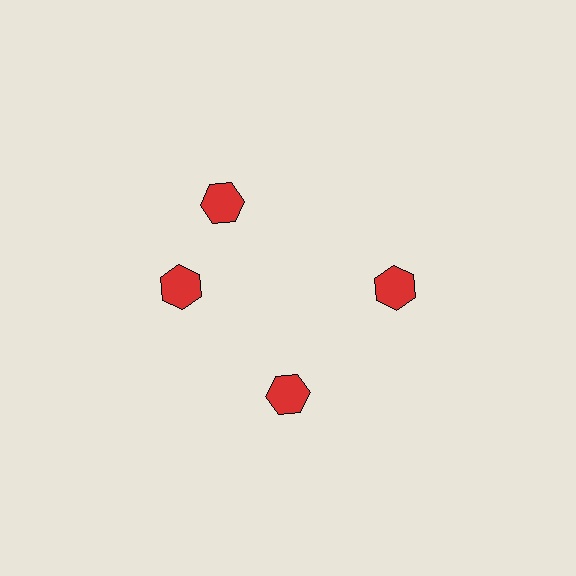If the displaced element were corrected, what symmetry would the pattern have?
It would have 4-fold rotational symmetry — the pattern would map onto itself every 90 degrees.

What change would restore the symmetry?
The symmetry would be restored by rotating it back into even spacing with its neighbors so that all 4 hexagons sit at equal angles and equal distance from the center.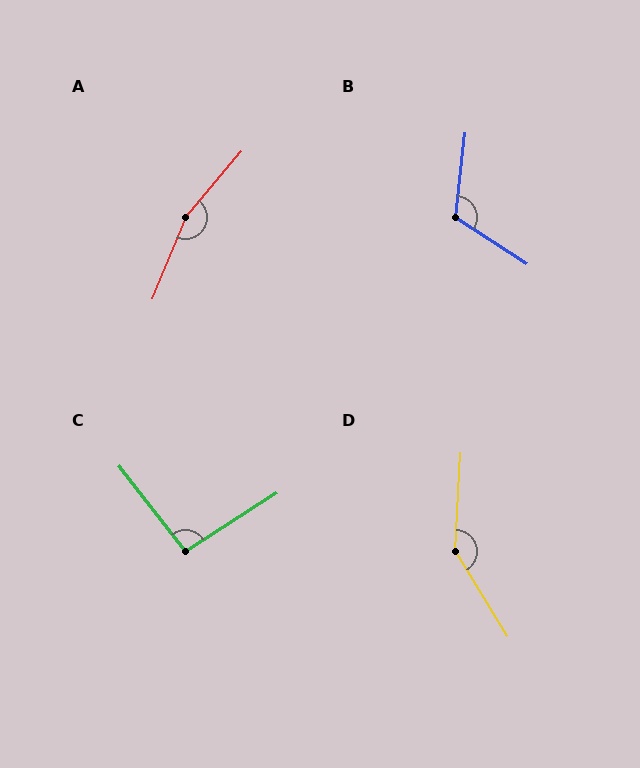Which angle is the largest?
A, at approximately 162 degrees.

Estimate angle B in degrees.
Approximately 116 degrees.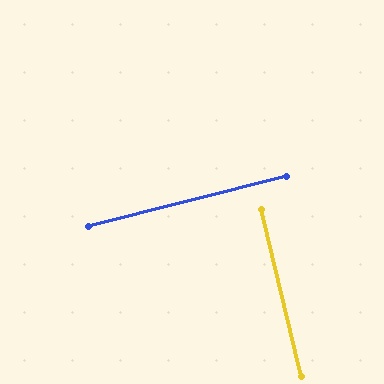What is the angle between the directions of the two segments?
Approximately 89 degrees.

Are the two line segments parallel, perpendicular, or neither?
Perpendicular — they meet at approximately 89°.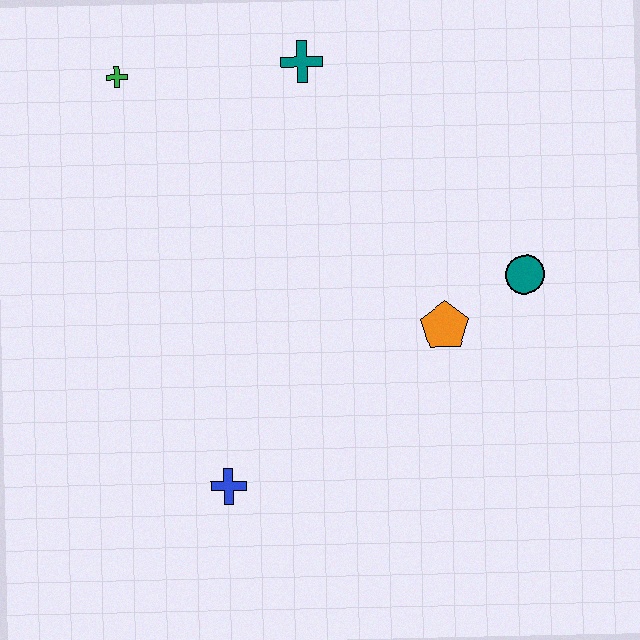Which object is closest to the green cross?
The teal cross is closest to the green cross.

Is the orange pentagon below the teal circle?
Yes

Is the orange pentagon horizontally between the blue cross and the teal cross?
No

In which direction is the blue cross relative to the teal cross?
The blue cross is below the teal cross.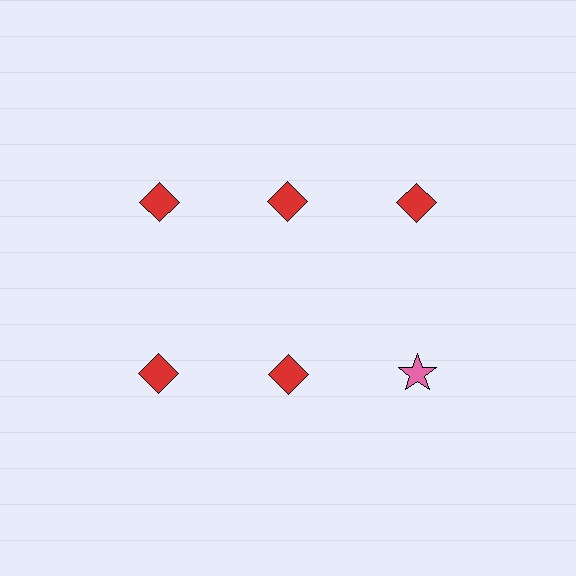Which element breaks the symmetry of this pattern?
The pink star in the second row, center column breaks the symmetry. All other shapes are red diamonds.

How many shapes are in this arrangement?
There are 6 shapes arranged in a grid pattern.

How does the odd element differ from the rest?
It differs in both color (pink instead of red) and shape (star instead of diamond).